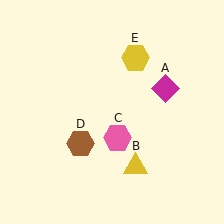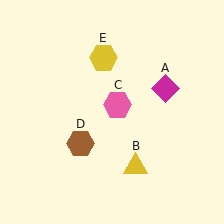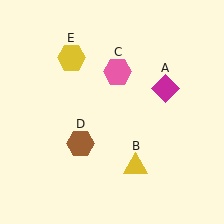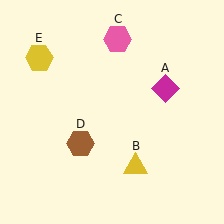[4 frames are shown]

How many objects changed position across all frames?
2 objects changed position: pink hexagon (object C), yellow hexagon (object E).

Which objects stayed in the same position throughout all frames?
Magenta diamond (object A) and yellow triangle (object B) and brown hexagon (object D) remained stationary.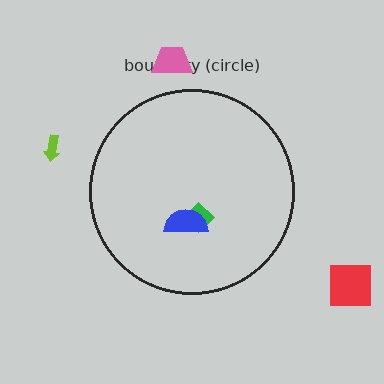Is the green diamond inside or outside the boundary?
Inside.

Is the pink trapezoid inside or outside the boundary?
Outside.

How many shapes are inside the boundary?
2 inside, 3 outside.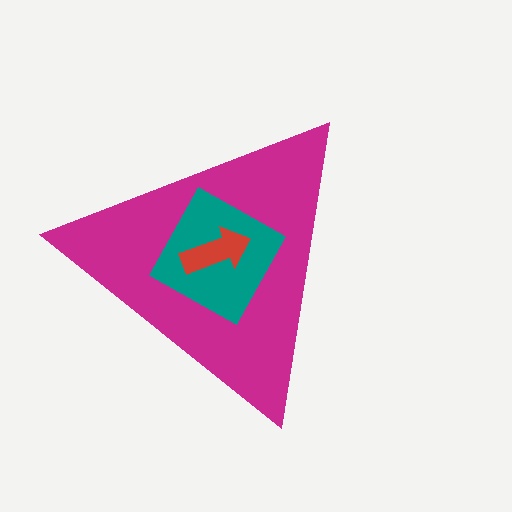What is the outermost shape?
The magenta triangle.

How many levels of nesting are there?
3.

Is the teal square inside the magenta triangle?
Yes.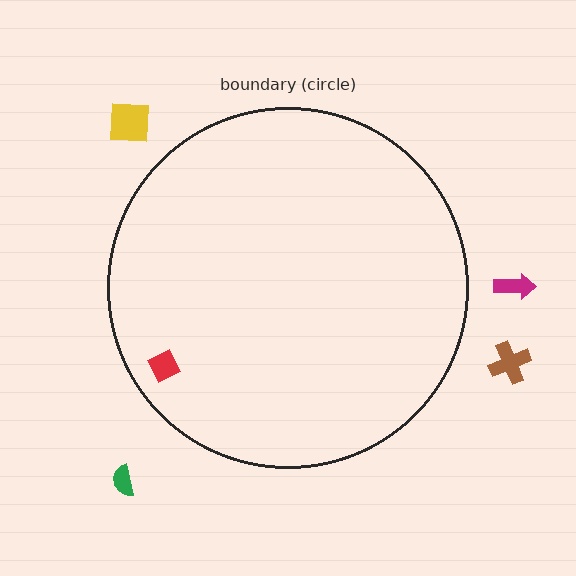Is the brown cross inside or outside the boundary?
Outside.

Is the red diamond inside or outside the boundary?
Inside.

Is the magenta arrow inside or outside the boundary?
Outside.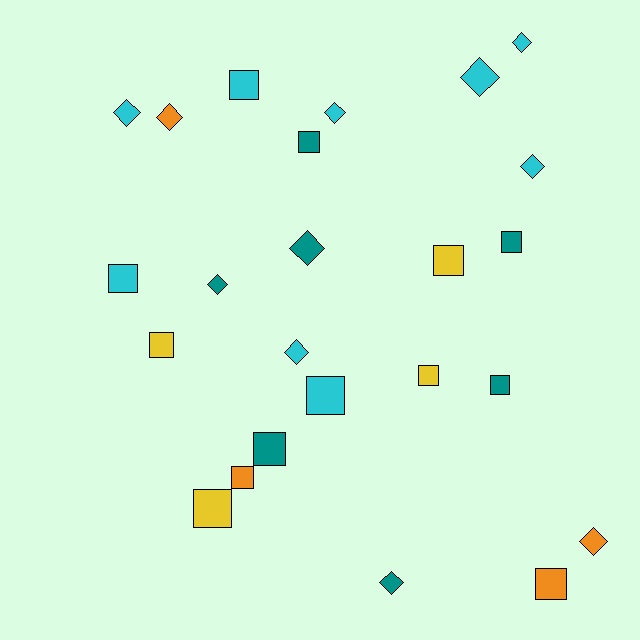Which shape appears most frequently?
Square, with 13 objects.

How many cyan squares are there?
There are 3 cyan squares.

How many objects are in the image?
There are 24 objects.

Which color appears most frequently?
Cyan, with 9 objects.